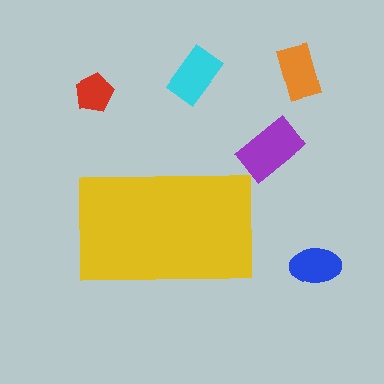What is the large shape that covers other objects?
A yellow rectangle.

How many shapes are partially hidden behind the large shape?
0 shapes are partially hidden.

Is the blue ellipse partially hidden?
No, the blue ellipse is fully visible.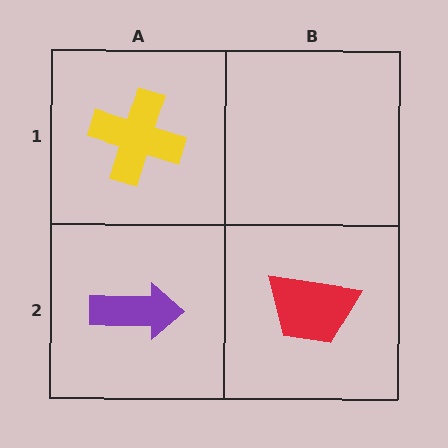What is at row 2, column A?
A purple arrow.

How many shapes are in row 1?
1 shape.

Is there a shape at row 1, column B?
No, that cell is empty.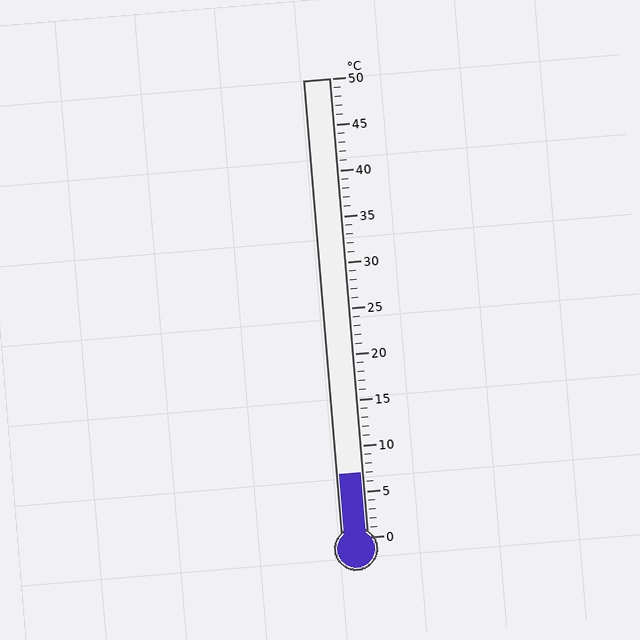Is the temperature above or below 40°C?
The temperature is below 40°C.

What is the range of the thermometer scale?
The thermometer scale ranges from 0°C to 50°C.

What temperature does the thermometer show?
The thermometer shows approximately 7°C.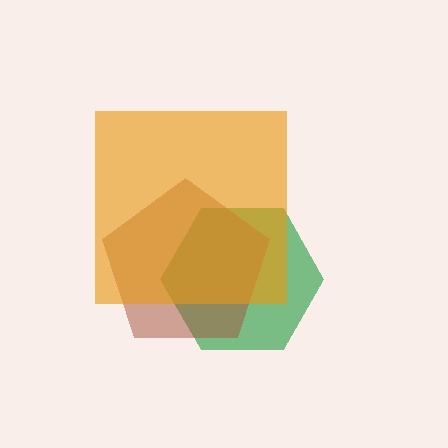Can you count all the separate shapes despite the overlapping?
Yes, there are 3 separate shapes.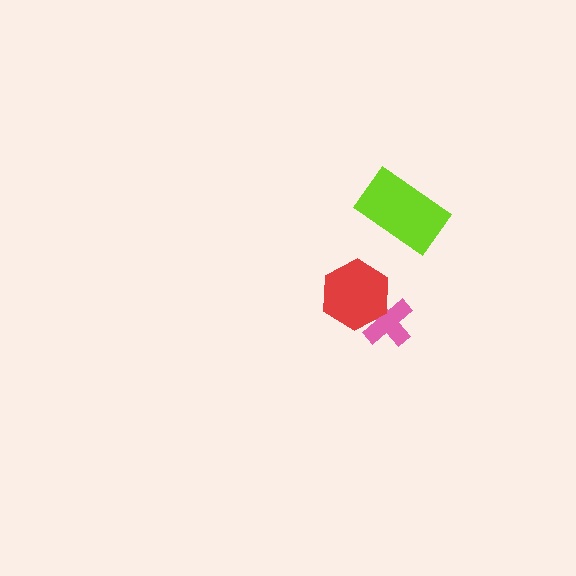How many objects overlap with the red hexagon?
1 object overlaps with the red hexagon.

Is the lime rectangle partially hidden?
No, no other shape covers it.